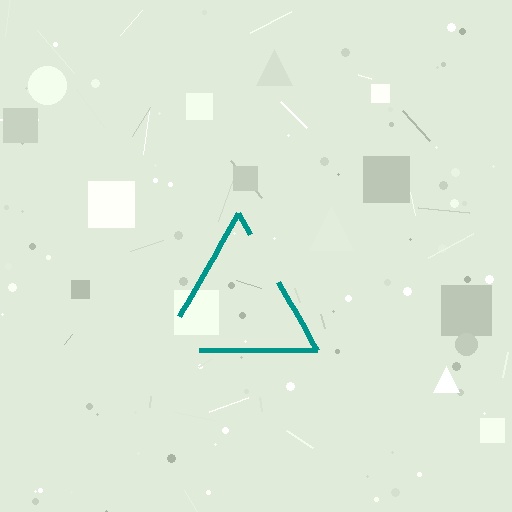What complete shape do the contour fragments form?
The contour fragments form a triangle.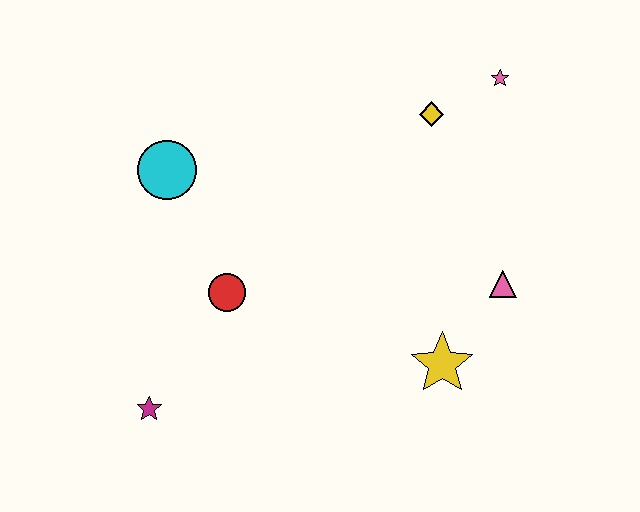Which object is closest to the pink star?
The yellow diamond is closest to the pink star.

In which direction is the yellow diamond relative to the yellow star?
The yellow diamond is above the yellow star.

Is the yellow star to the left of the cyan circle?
No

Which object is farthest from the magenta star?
The pink star is farthest from the magenta star.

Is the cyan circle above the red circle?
Yes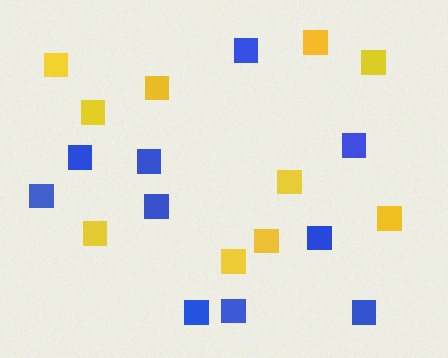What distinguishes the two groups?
There are 2 groups: one group of yellow squares (10) and one group of blue squares (10).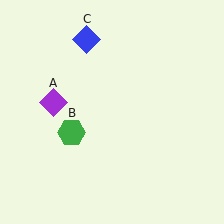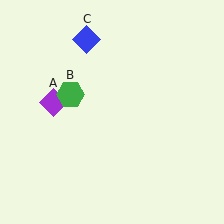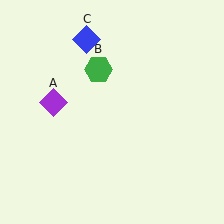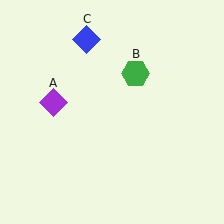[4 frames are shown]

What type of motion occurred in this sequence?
The green hexagon (object B) rotated clockwise around the center of the scene.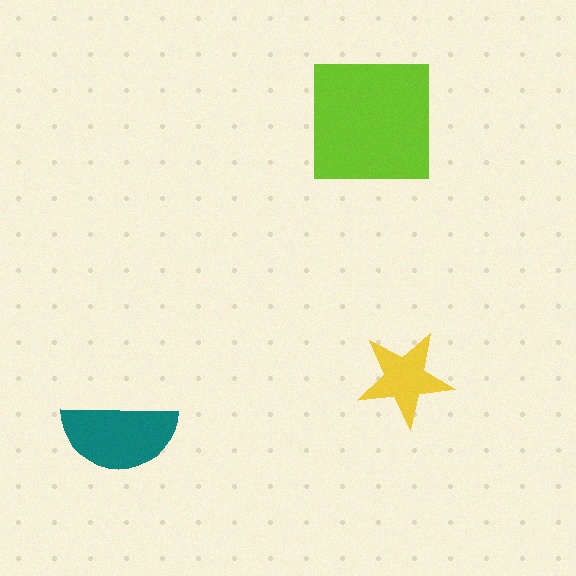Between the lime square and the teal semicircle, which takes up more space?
The lime square.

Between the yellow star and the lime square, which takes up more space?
The lime square.